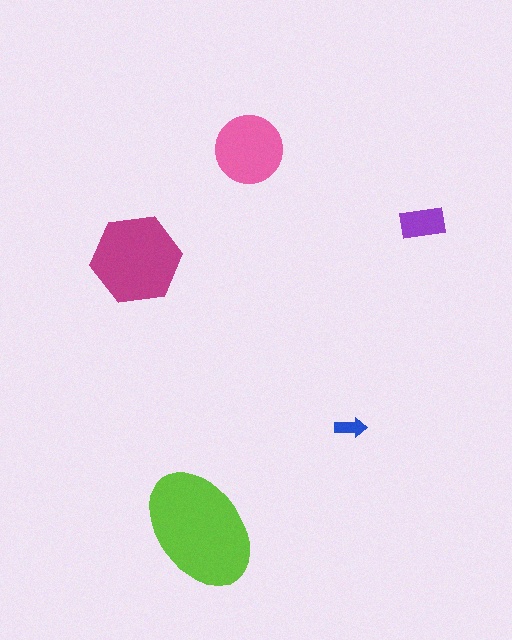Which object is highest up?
The pink circle is topmost.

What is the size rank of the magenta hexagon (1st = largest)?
2nd.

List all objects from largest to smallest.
The lime ellipse, the magenta hexagon, the pink circle, the purple rectangle, the blue arrow.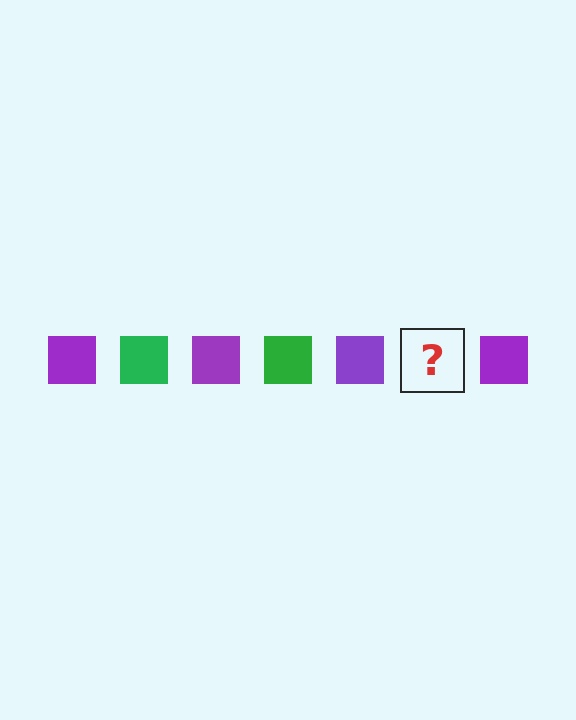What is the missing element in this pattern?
The missing element is a green square.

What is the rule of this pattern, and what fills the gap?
The rule is that the pattern cycles through purple, green squares. The gap should be filled with a green square.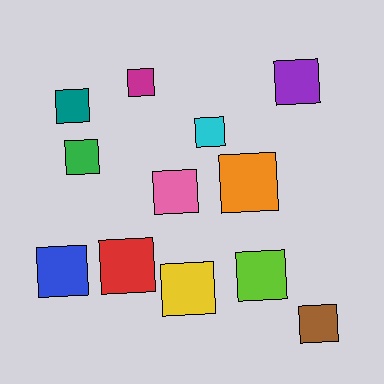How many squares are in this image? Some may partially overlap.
There are 12 squares.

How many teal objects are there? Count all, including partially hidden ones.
There is 1 teal object.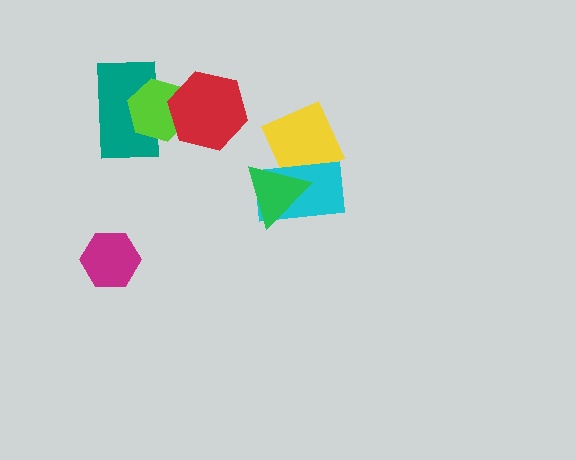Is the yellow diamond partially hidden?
Yes, it is partially covered by another shape.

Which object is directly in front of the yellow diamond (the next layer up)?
The cyan rectangle is directly in front of the yellow diamond.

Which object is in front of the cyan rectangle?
The green triangle is in front of the cyan rectangle.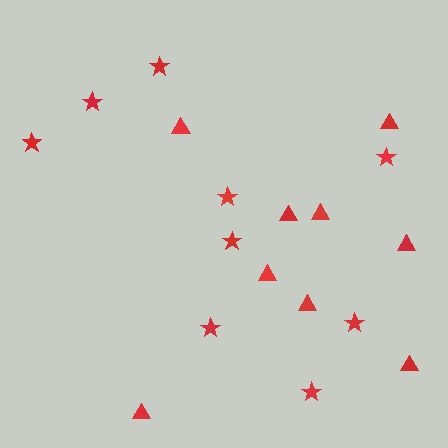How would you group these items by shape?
There are 2 groups: one group of stars (9) and one group of triangles (9).